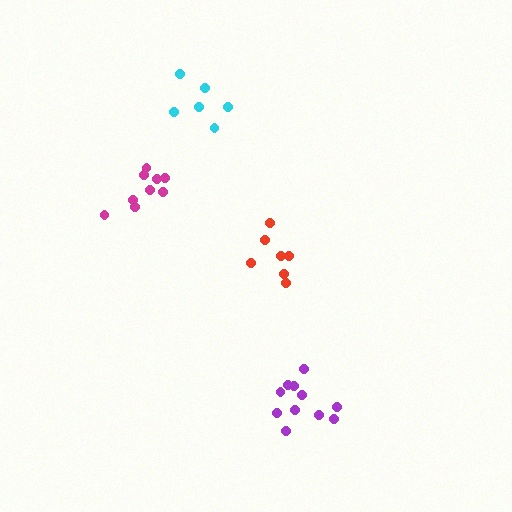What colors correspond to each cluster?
The clusters are colored: red, purple, magenta, cyan.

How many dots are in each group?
Group 1: 7 dots, Group 2: 11 dots, Group 3: 9 dots, Group 4: 6 dots (33 total).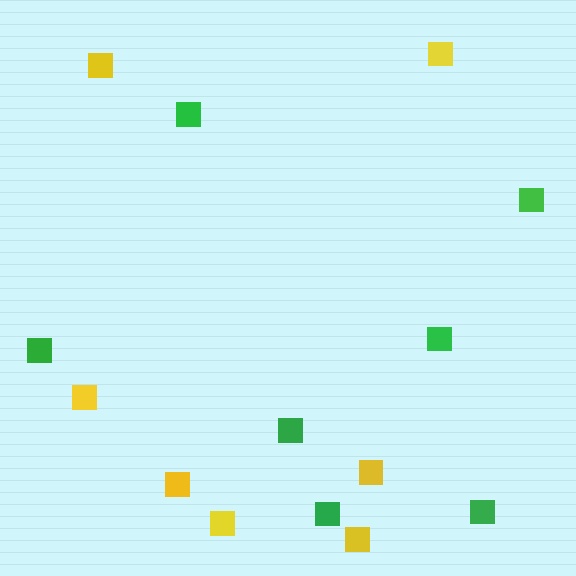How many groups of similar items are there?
There are 2 groups: one group of yellow squares (7) and one group of green squares (7).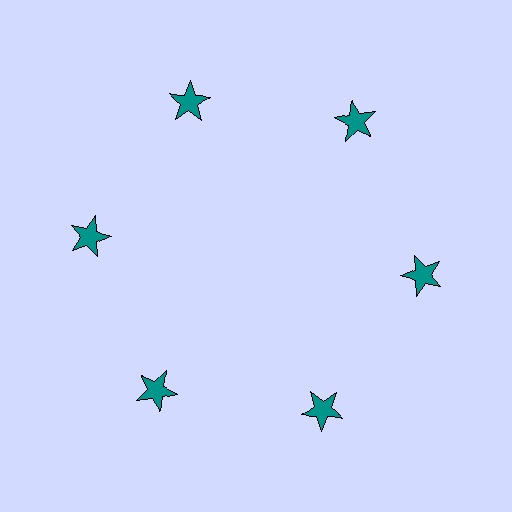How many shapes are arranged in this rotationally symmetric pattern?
There are 6 shapes, arranged in 6 groups of 1.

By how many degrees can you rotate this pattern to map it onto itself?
The pattern maps onto itself every 60 degrees of rotation.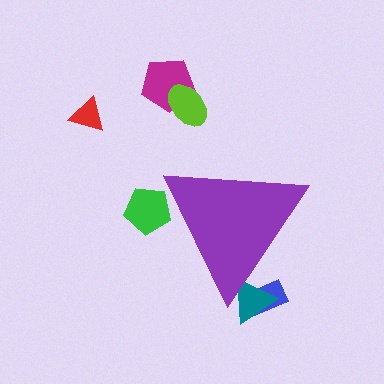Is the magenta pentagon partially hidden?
No, the magenta pentagon is fully visible.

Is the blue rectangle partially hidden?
Yes, the blue rectangle is partially hidden behind the purple triangle.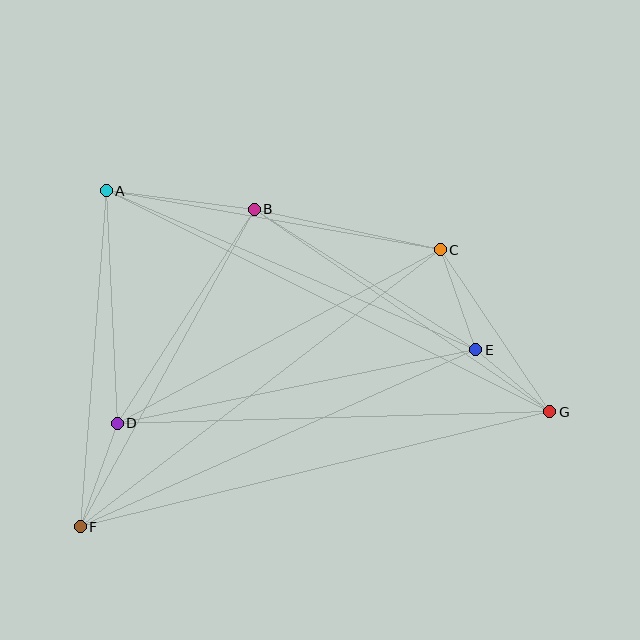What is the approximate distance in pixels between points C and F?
The distance between C and F is approximately 454 pixels.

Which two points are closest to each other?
Points E and G are closest to each other.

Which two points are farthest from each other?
Points A and G are farthest from each other.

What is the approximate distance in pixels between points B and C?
The distance between B and C is approximately 190 pixels.